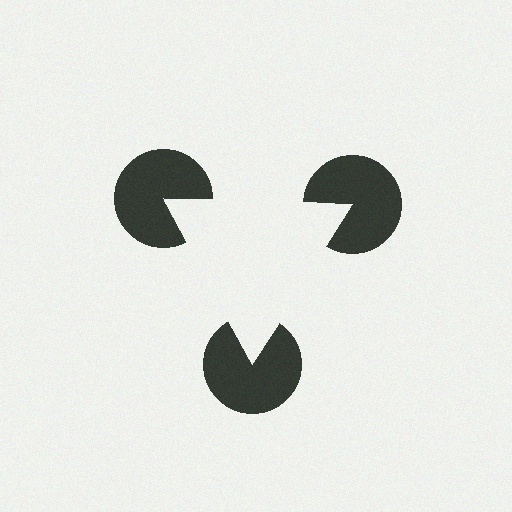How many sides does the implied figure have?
3 sides.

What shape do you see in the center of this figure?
An illusory triangle — its edges are inferred from the aligned wedge cuts in the pac-man discs, not physically drawn.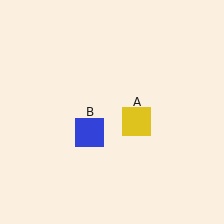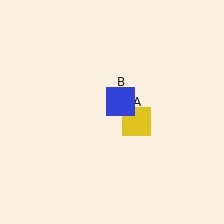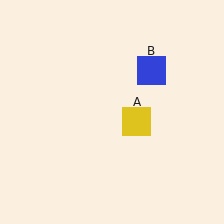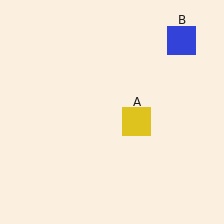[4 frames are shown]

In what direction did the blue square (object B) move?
The blue square (object B) moved up and to the right.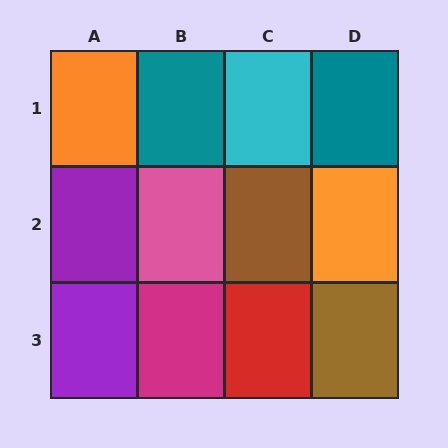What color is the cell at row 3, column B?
Magenta.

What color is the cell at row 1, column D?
Teal.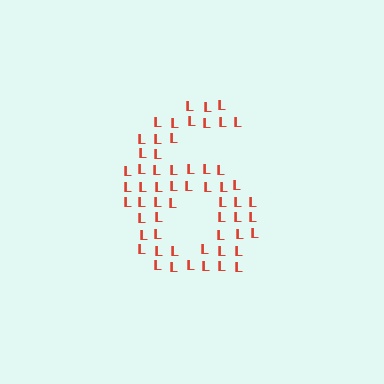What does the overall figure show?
The overall figure shows the digit 6.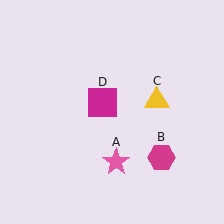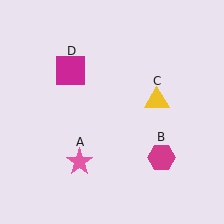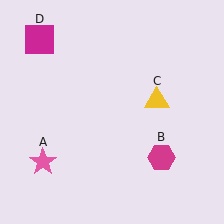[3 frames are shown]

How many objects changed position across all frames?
2 objects changed position: pink star (object A), magenta square (object D).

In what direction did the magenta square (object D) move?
The magenta square (object D) moved up and to the left.